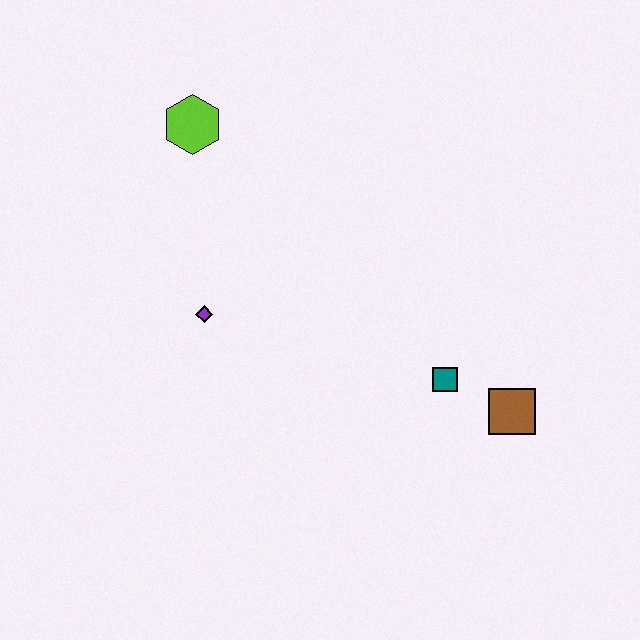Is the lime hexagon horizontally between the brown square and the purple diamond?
No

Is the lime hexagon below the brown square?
No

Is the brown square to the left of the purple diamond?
No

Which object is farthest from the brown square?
The lime hexagon is farthest from the brown square.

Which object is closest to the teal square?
The brown square is closest to the teal square.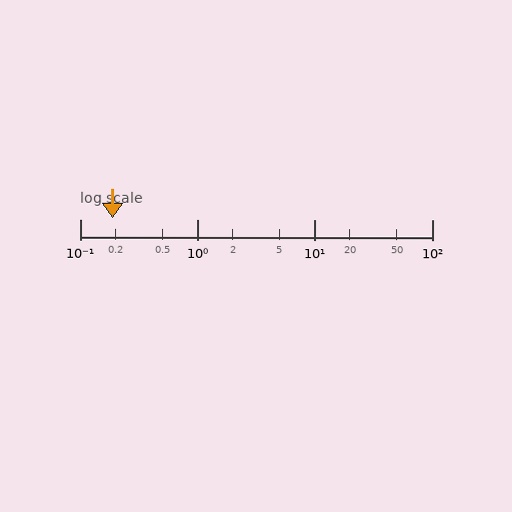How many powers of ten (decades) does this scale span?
The scale spans 3 decades, from 0.1 to 100.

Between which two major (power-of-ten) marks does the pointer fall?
The pointer is between 0.1 and 1.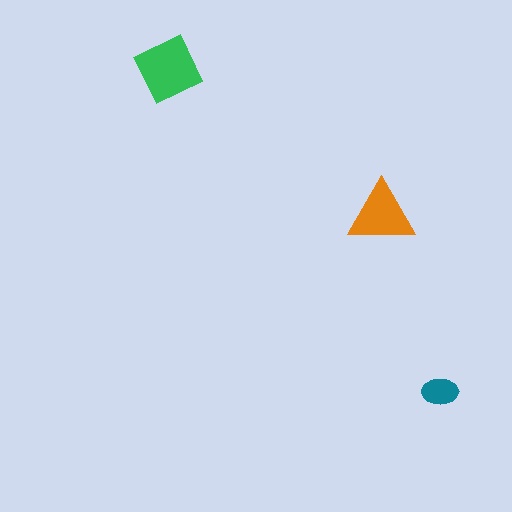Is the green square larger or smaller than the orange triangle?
Larger.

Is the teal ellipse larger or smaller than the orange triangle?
Smaller.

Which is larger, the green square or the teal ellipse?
The green square.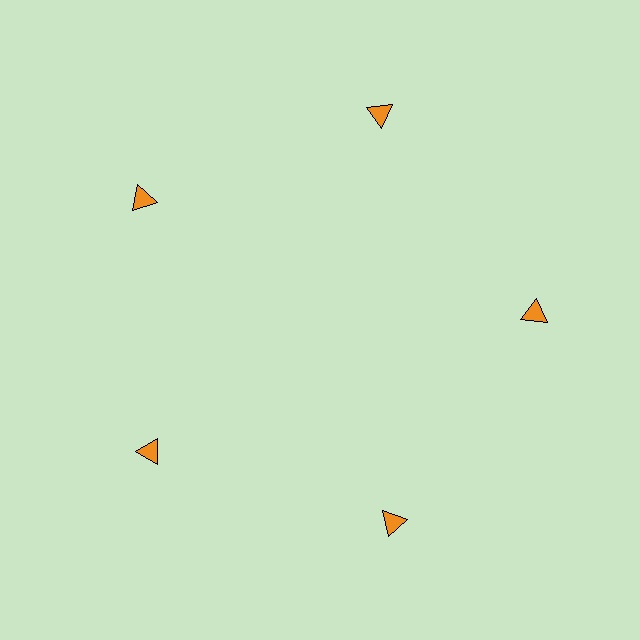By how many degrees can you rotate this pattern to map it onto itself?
The pattern maps onto itself every 72 degrees of rotation.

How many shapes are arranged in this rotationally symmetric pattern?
There are 5 shapes, arranged in 5 groups of 1.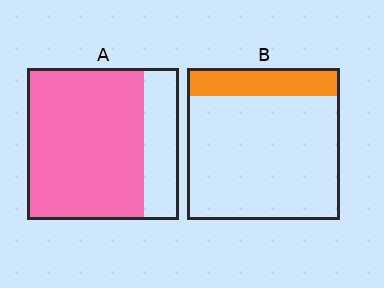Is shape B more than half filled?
No.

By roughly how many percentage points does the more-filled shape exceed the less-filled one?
By roughly 60 percentage points (A over B).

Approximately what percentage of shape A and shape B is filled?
A is approximately 75% and B is approximately 20%.